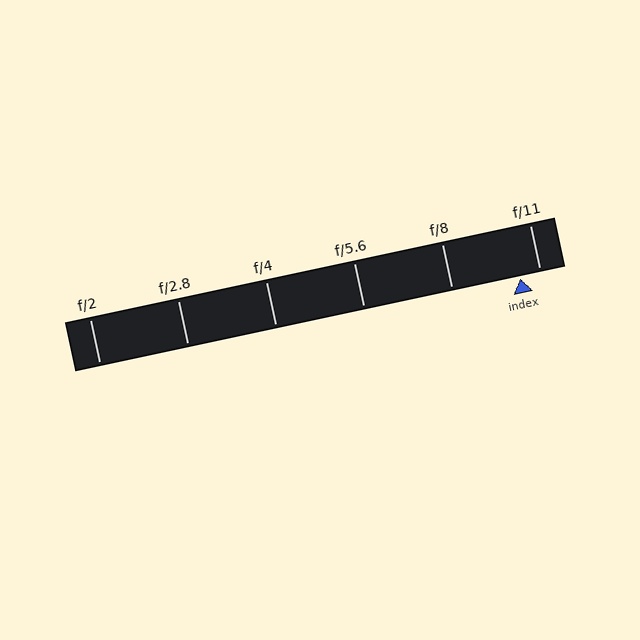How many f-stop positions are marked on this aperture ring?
There are 6 f-stop positions marked.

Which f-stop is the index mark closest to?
The index mark is closest to f/11.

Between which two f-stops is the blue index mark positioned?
The index mark is between f/8 and f/11.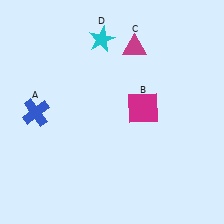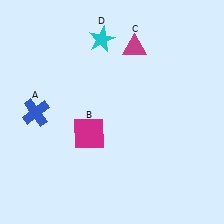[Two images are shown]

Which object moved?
The magenta square (B) moved left.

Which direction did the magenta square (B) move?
The magenta square (B) moved left.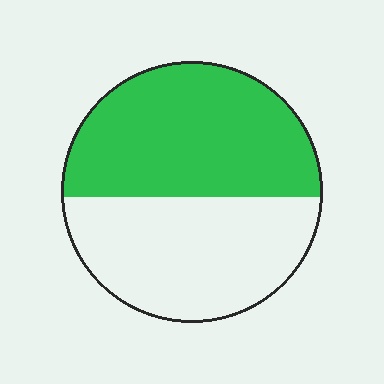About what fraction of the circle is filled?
About one half (1/2).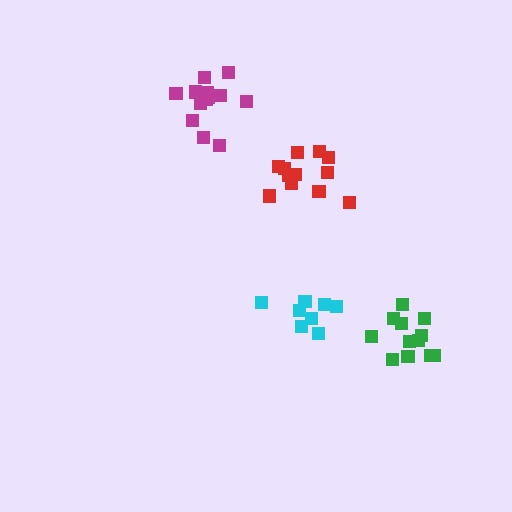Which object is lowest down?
The green cluster is bottommost.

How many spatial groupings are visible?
There are 4 spatial groupings.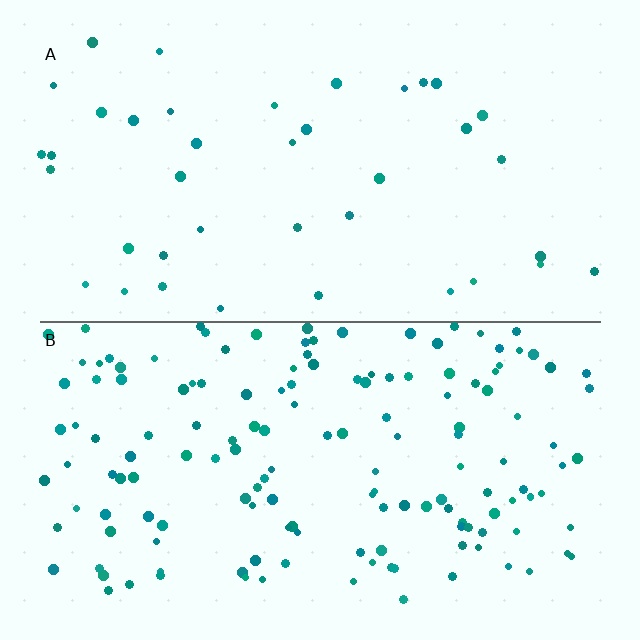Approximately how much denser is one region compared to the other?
Approximately 3.9× — region B over region A.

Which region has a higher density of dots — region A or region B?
B (the bottom).